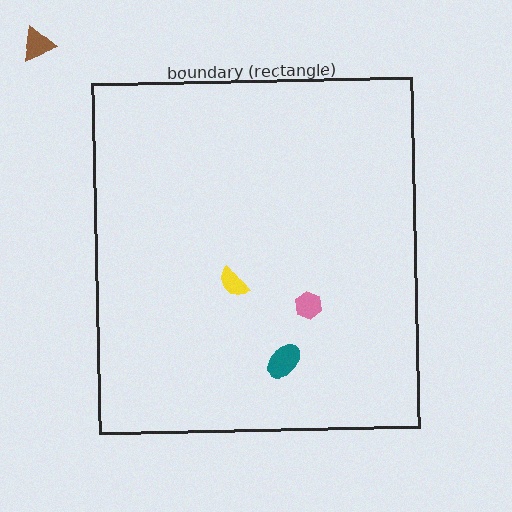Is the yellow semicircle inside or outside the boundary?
Inside.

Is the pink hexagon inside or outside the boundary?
Inside.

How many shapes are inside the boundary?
3 inside, 1 outside.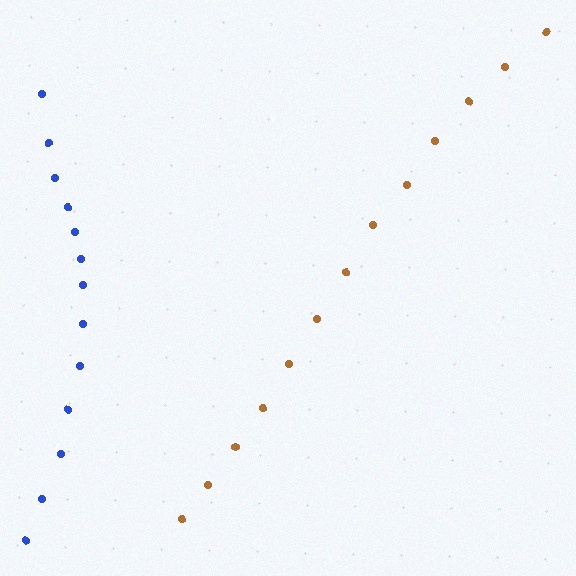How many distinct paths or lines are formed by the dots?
There are 2 distinct paths.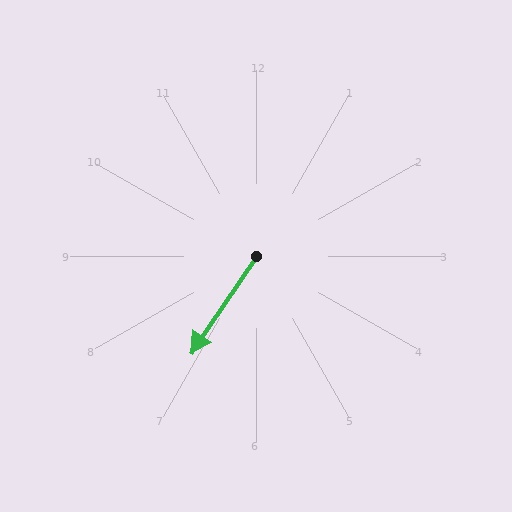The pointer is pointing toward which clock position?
Roughly 7 o'clock.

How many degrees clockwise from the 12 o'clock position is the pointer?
Approximately 214 degrees.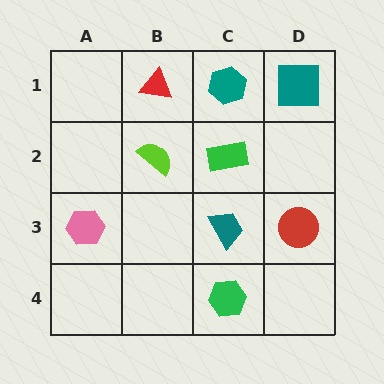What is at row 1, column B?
A red triangle.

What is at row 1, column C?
A teal hexagon.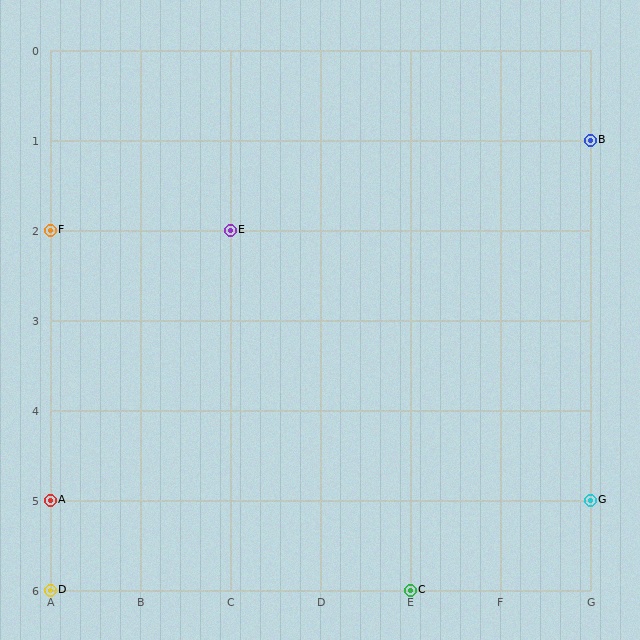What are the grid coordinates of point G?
Point G is at grid coordinates (G, 5).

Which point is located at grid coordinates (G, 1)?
Point B is at (G, 1).